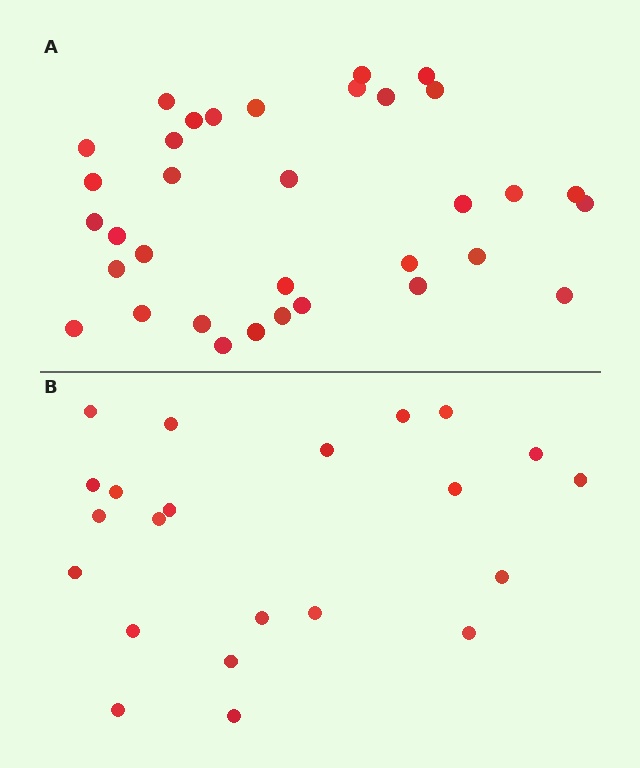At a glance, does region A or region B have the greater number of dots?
Region A (the top region) has more dots.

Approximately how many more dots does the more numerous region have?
Region A has roughly 12 or so more dots than region B.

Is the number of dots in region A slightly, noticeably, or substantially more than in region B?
Region A has substantially more. The ratio is roughly 1.5 to 1.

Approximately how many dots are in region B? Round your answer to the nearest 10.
About 20 dots. (The exact count is 22, which rounds to 20.)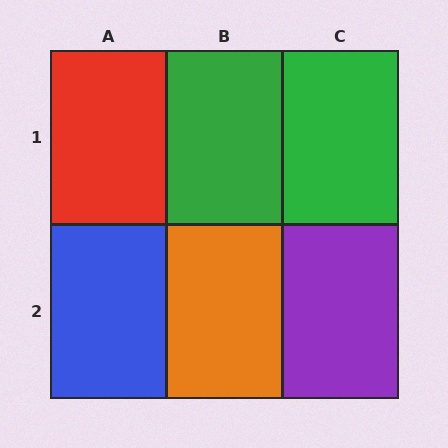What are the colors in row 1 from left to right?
Red, green, green.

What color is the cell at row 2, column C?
Purple.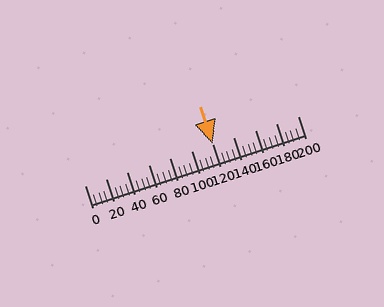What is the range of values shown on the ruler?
The ruler shows values from 0 to 200.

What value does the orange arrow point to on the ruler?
The orange arrow points to approximately 120.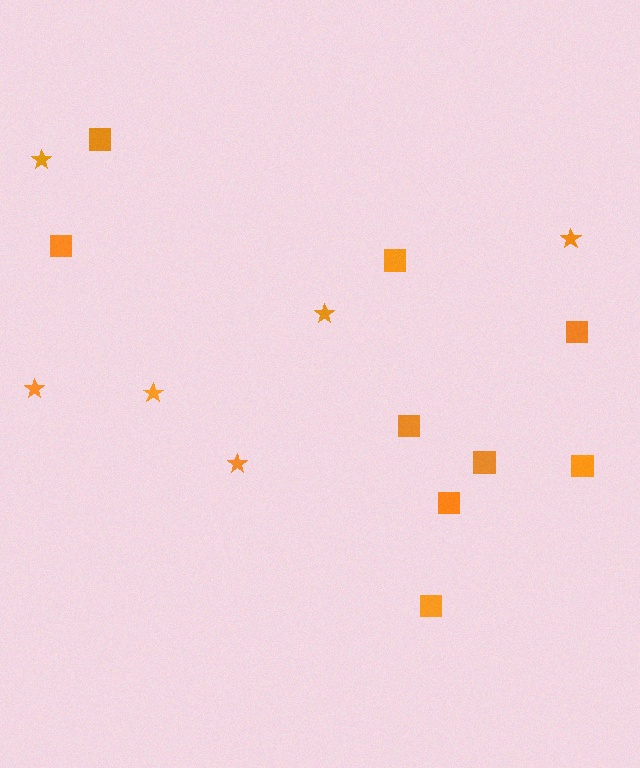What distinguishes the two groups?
There are 2 groups: one group of squares (9) and one group of stars (6).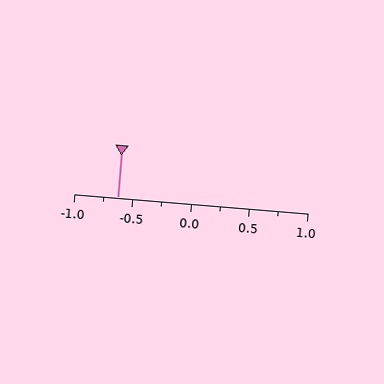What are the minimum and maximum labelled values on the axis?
The axis runs from -1.0 to 1.0.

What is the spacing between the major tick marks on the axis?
The major ticks are spaced 0.5 apart.